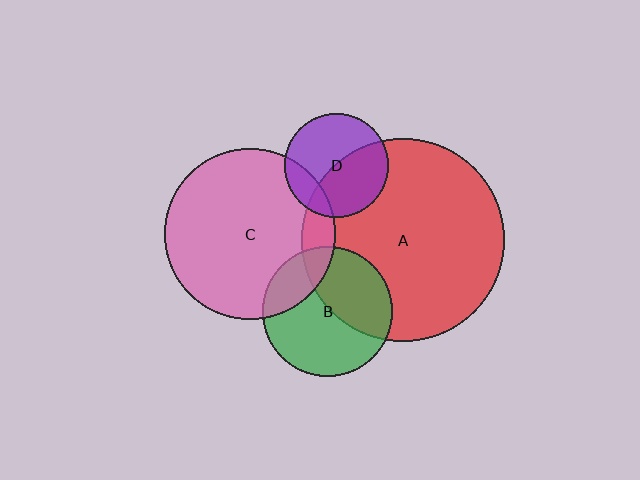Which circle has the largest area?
Circle A (red).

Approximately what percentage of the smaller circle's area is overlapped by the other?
Approximately 40%.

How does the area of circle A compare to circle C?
Approximately 1.4 times.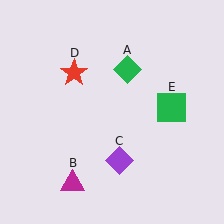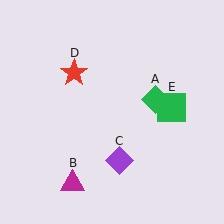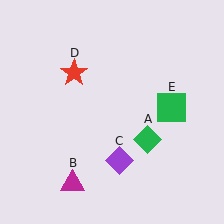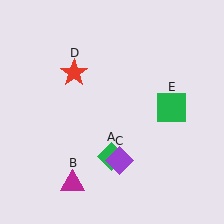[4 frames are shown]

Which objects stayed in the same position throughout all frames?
Magenta triangle (object B) and purple diamond (object C) and red star (object D) and green square (object E) remained stationary.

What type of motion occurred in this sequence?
The green diamond (object A) rotated clockwise around the center of the scene.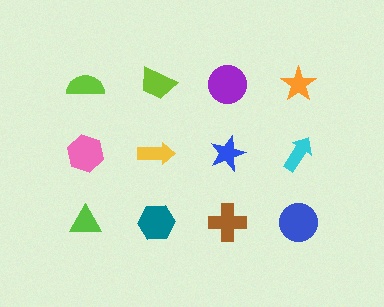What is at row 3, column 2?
A teal hexagon.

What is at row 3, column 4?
A blue circle.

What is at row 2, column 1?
A pink hexagon.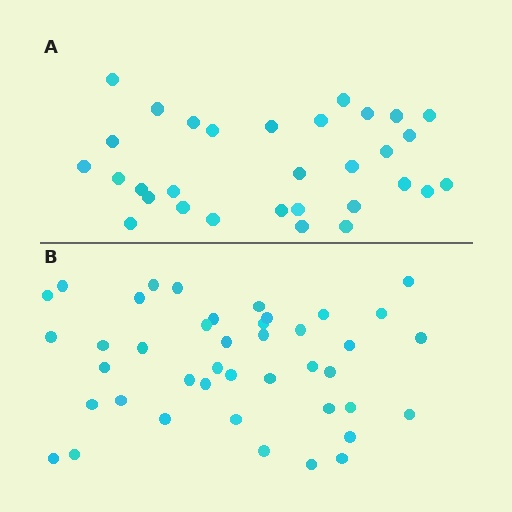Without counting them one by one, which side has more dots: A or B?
Region B (the bottom region) has more dots.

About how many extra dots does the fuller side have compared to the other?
Region B has roughly 12 or so more dots than region A.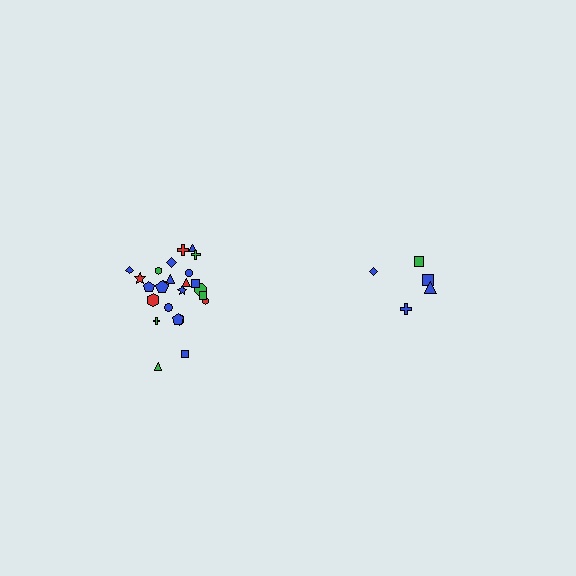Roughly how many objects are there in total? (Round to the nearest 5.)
Roughly 30 objects in total.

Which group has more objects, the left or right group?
The left group.